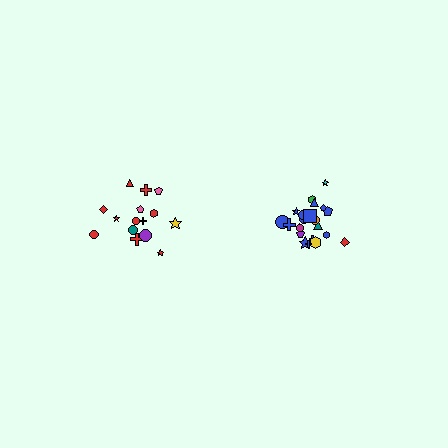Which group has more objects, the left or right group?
The right group.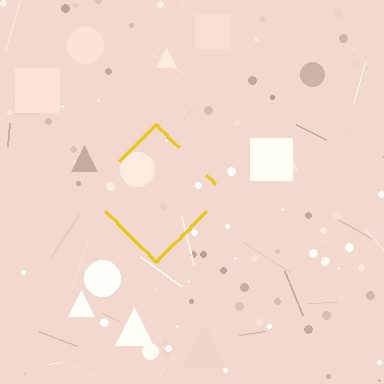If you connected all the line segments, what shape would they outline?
They would outline a diamond.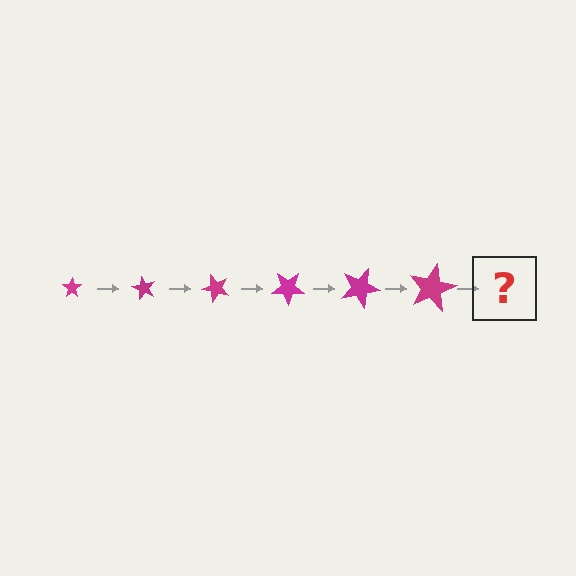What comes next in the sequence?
The next element should be a star, larger than the previous one and rotated 360 degrees from the start.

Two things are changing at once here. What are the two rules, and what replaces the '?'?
The two rules are that the star grows larger each step and it rotates 60 degrees each step. The '?' should be a star, larger than the previous one and rotated 360 degrees from the start.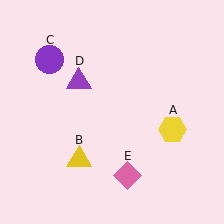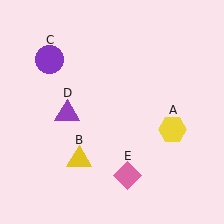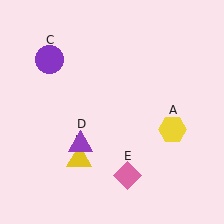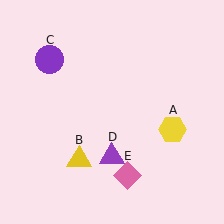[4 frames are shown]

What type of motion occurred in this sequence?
The purple triangle (object D) rotated counterclockwise around the center of the scene.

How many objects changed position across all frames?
1 object changed position: purple triangle (object D).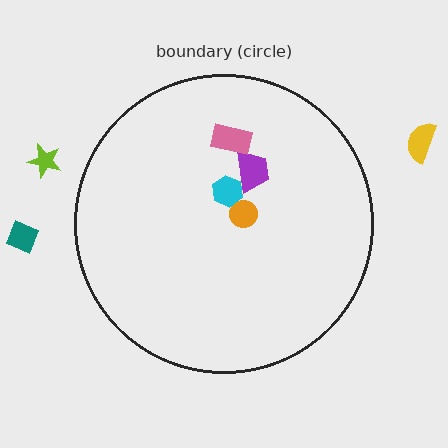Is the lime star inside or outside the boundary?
Outside.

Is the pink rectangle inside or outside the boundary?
Inside.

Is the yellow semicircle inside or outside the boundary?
Outside.